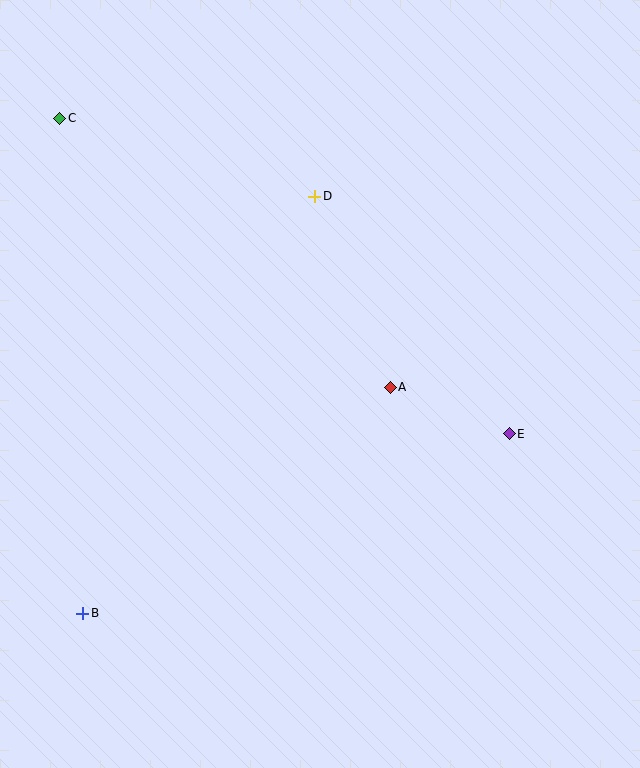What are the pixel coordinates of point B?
Point B is at (83, 613).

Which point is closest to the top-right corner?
Point D is closest to the top-right corner.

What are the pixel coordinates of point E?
Point E is at (509, 434).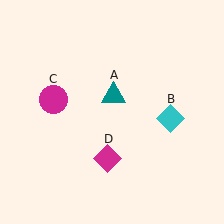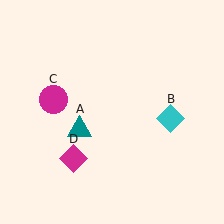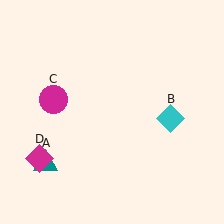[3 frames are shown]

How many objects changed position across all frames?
2 objects changed position: teal triangle (object A), magenta diamond (object D).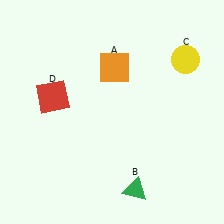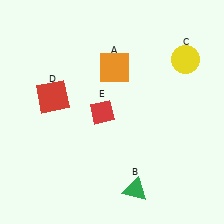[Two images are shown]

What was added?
A red diamond (E) was added in Image 2.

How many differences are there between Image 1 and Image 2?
There is 1 difference between the two images.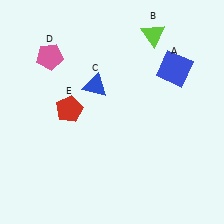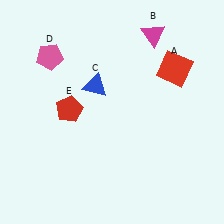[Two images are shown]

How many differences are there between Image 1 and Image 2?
There are 2 differences between the two images.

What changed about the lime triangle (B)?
In Image 1, B is lime. In Image 2, it changed to magenta.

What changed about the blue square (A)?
In Image 1, A is blue. In Image 2, it changed to red.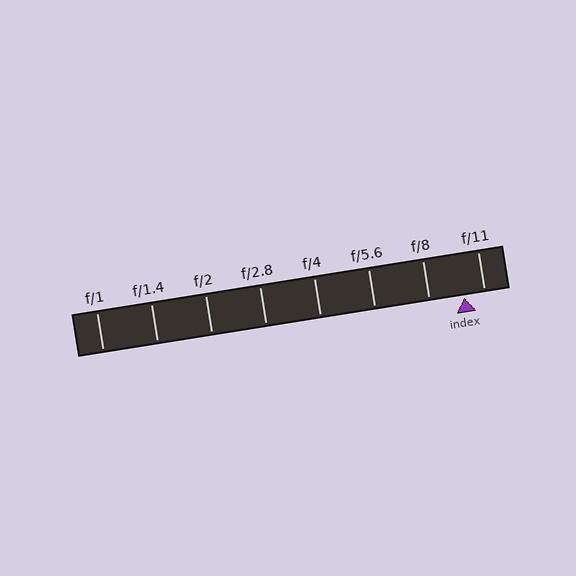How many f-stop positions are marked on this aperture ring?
There are 8 f-stop positions marked.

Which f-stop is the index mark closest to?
The index mark is closest to f/11.